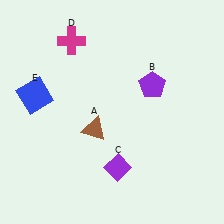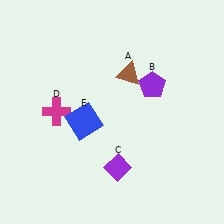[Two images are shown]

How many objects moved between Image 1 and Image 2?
3 objects moved between the two images.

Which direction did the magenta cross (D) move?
The magenta cross (D) moved down.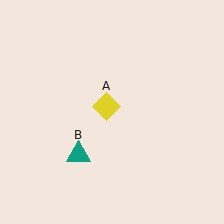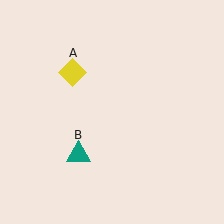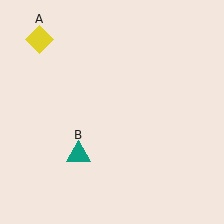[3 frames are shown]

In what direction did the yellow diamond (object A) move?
The yellow diamond (object A) moved up and to the left.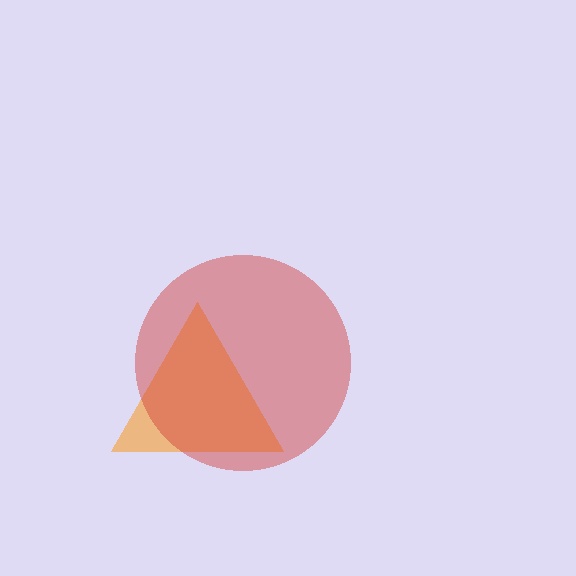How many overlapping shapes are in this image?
There are 2 overlapping shapes in the image.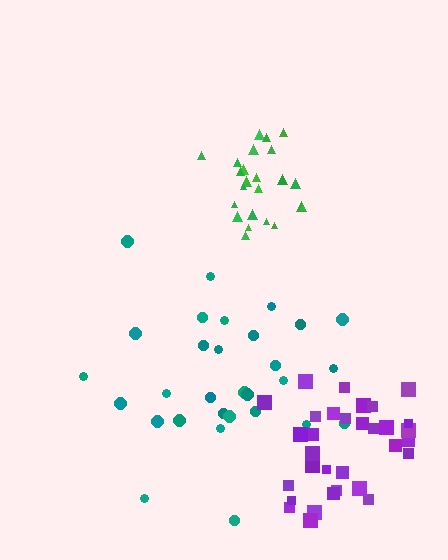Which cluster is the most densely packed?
Green.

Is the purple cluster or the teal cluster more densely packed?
Purple.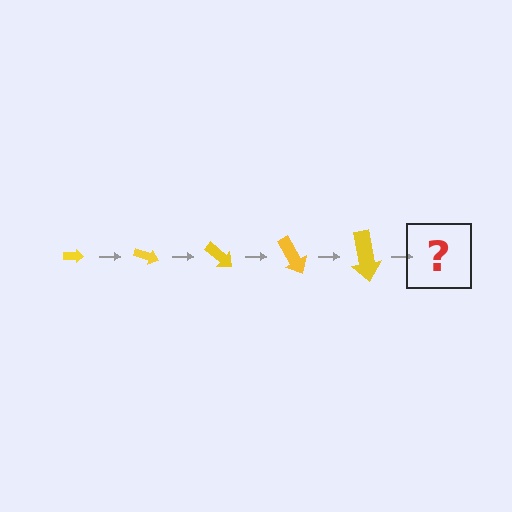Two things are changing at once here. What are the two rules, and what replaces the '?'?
The two rules are that the arrow grows larger each step and it rotates 20 degrees each step. The '?' should be an arrow, larger than the previous one and rotated 100 degrees from the start.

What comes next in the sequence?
The next element should be an arrow, larger than the previous one and rotated 100 degrees from the start.